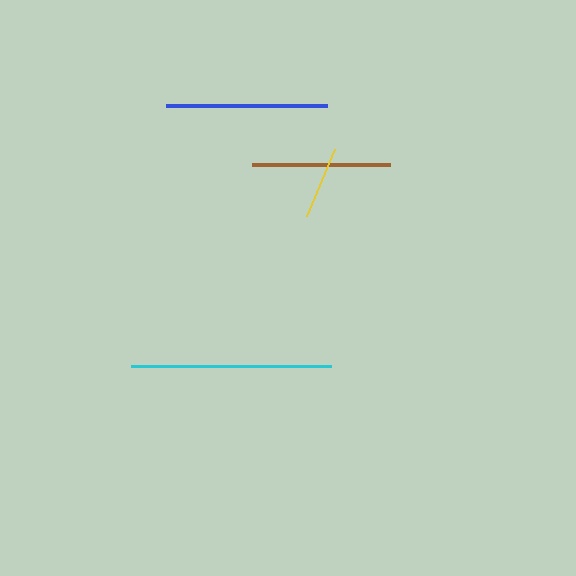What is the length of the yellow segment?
The yellow segment is approximately 73 pixels long.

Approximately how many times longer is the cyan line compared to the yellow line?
The cyan line is approximately 2.7 times the length of the yellow line.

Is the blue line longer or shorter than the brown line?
The blue line is longer than the brown line.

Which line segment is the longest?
The cyan line is the longest at approximately 200 pixels.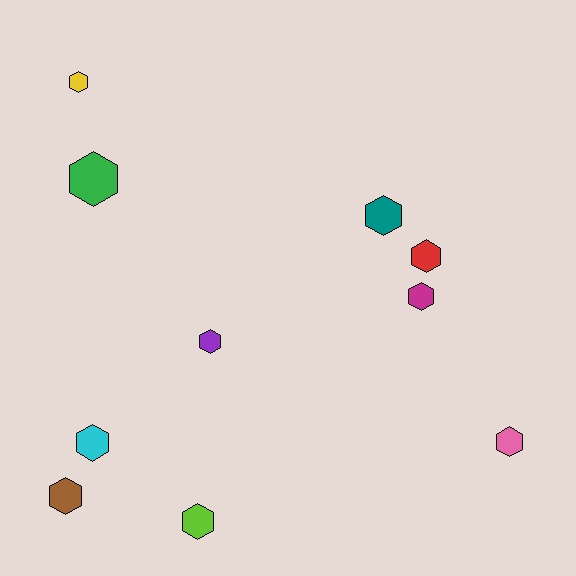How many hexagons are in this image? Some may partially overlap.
There are 10 hexagons.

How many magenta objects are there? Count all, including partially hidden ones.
There is 1 magenta object.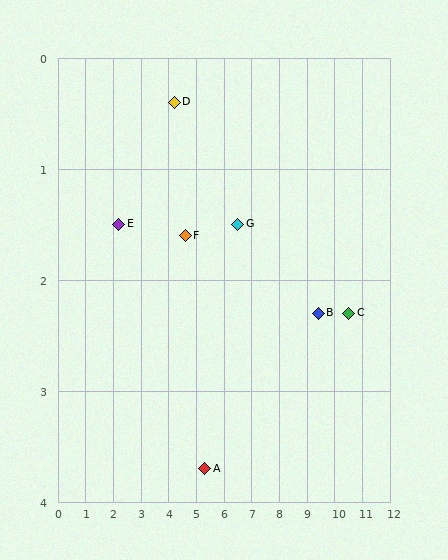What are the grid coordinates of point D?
Point D is at approximately (4.2, 0.4).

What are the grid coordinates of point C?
Point C is at approximately (10.5, 2.3).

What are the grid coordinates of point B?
Point B is at approximately (9.4, 2.3).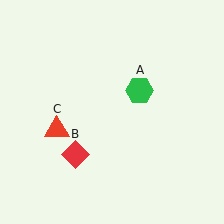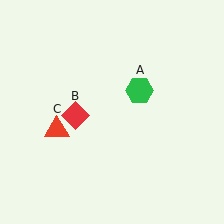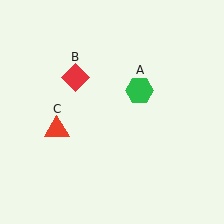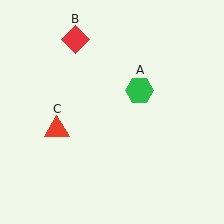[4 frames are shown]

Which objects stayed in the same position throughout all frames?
Green hexagon (object A) and red triangle (object C) remained stationary.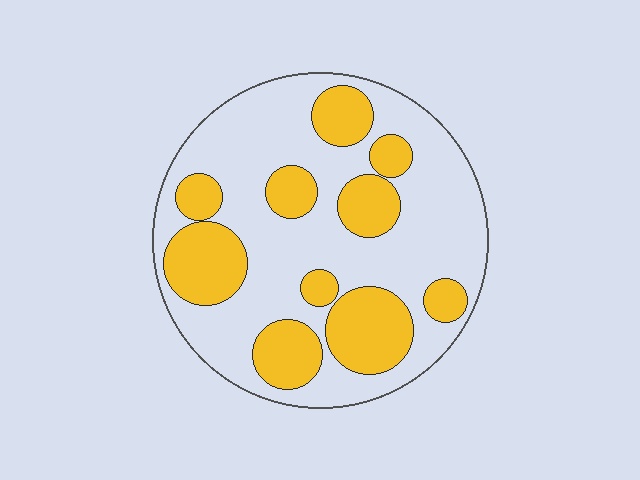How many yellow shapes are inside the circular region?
10.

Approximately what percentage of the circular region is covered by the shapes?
Approximately 35%.